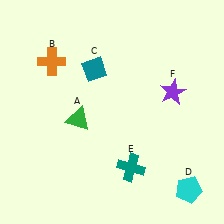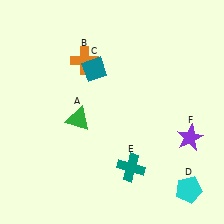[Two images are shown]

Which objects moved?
The objects that moved are: the orange cross (B), the purple star (F).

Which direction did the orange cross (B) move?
The orange cross (B) moved right.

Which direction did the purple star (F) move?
The purple star (F) moved down.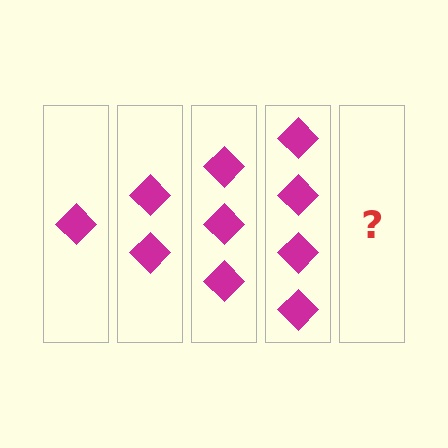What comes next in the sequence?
The next element should be 5 diamonds.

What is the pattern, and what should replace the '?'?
The pattern is that each step adds one more diamond. The '?' should be 5 diamonds.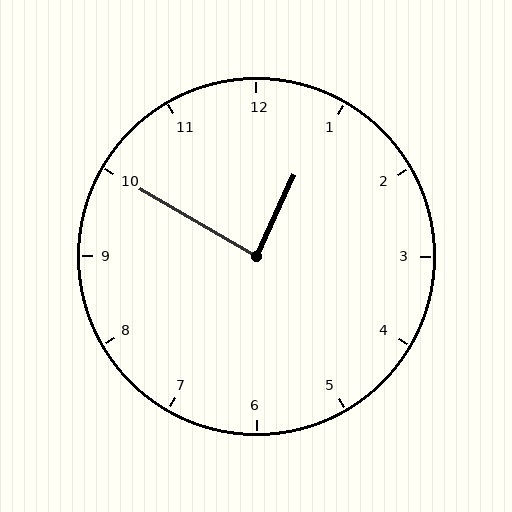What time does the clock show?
12:50.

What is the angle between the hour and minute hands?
Approximately 85 degrees.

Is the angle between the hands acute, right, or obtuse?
It is right.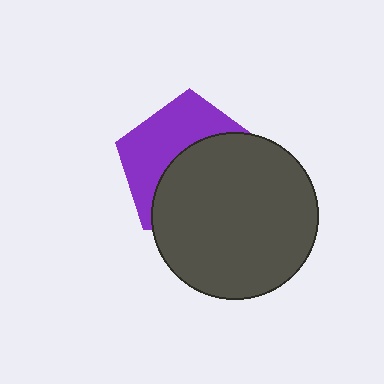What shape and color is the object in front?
The object in front is a dark gray circle.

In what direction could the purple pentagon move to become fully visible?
The purple pentagon could move toward the upper-left. That would shift it out from behind the dark gray circle entirely.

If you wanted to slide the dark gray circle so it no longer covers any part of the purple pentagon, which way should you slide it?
Slide it toward the lower-right — that is the most direct way to separate the two shapes.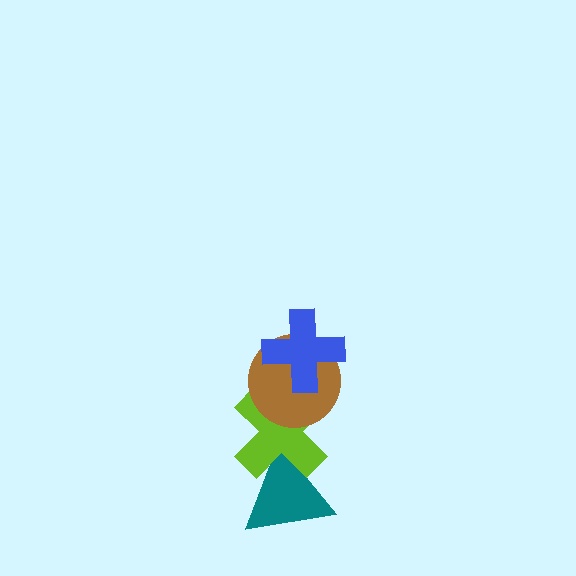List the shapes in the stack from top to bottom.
From top to bottom: the blue cross, the brown circle, the lime cross, the teal triangle.